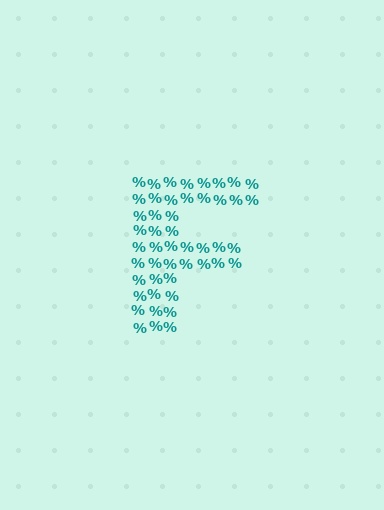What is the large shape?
The large shape is the letter F.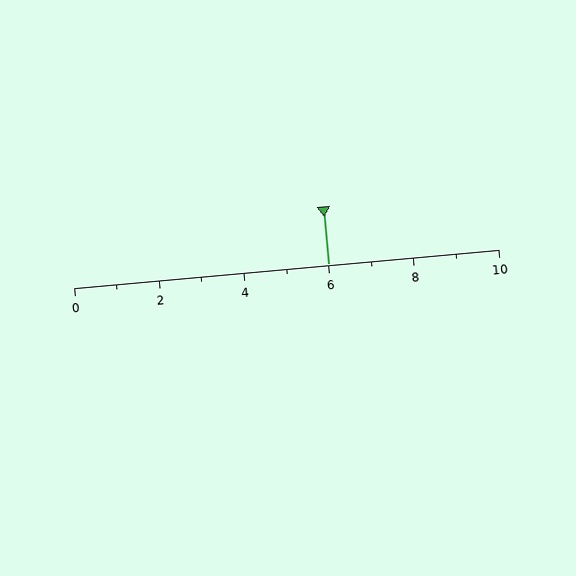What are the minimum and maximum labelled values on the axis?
The axis runs from 0 to 10.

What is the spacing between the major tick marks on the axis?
The major ticks are spaced 2 apart.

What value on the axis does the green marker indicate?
The marker indicates approximately 6.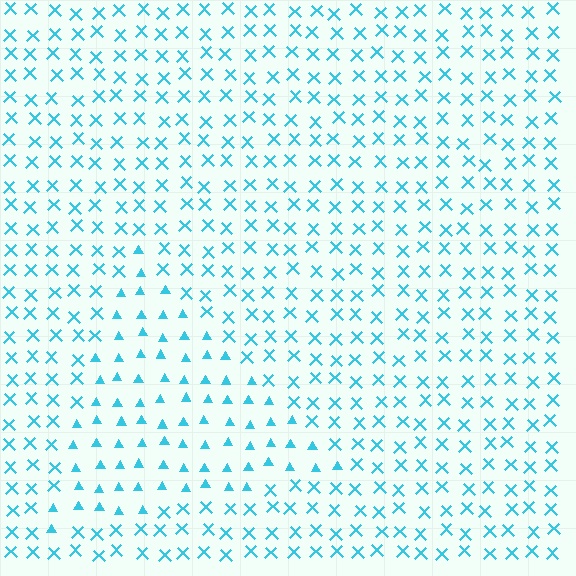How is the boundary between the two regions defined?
The boundary is defined by a change in element shape: triangles inside vs. X marks outside. All elements share the same color and spacing.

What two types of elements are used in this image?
The image uses triangles inside the triangle region and X marks outside it.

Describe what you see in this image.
The image is filled with small cyan elements arranged in a uniform grid. A triangle-shaped region contains triangles, while the surrounding area contains X marks. The boundary is defined purely by the change in element shape.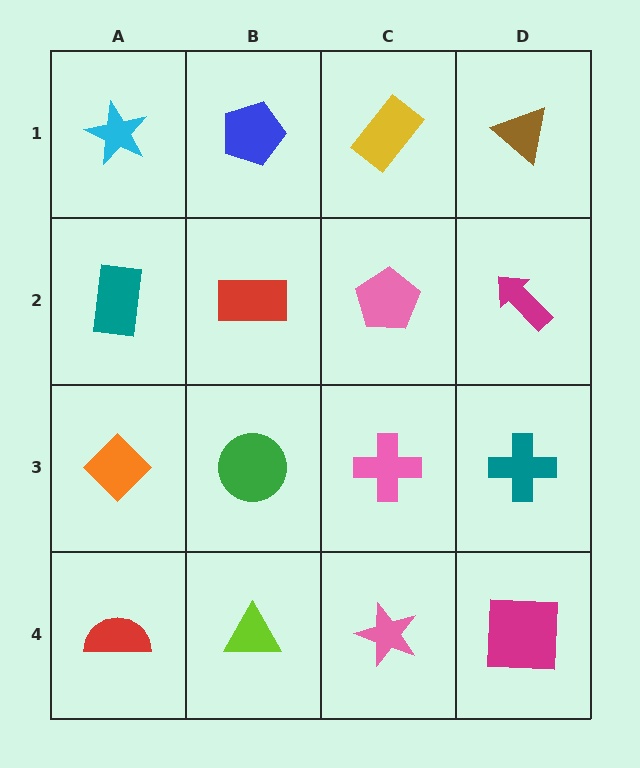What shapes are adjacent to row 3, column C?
A pink pentagon (row 2, column C), a pink star (row 4, column C), a green circle (row 3, column B), a teal cross (row 3, column D).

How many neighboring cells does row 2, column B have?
4.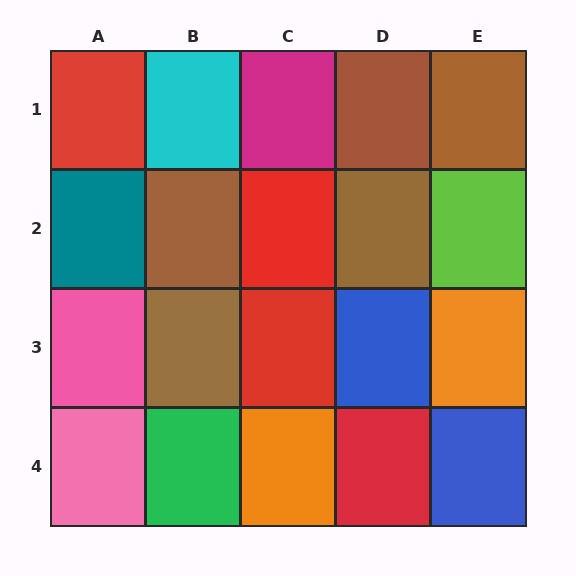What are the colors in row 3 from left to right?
Pink, brown, red, blue, orange.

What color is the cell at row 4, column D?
Red.